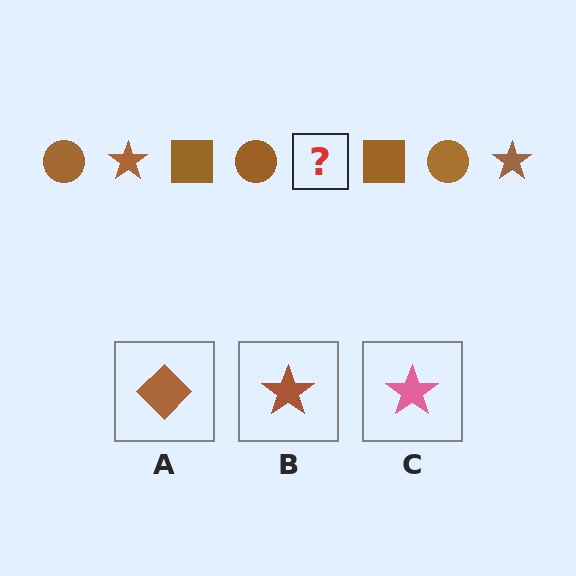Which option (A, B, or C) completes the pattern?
B.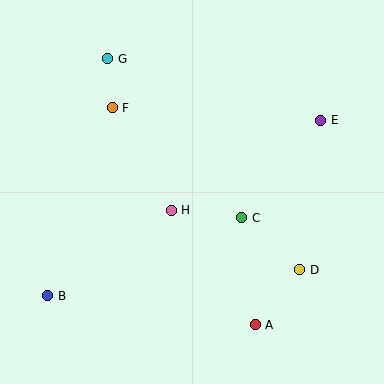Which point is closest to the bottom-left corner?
Point B is closest to the bottom-left corner.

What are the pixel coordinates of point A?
Point A is at (255, 325).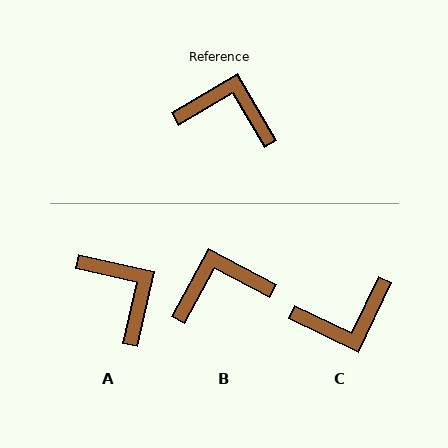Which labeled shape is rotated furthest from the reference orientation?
C, about 146 degrees away.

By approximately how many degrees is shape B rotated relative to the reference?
Approximately 31 degrees counter-clockwise.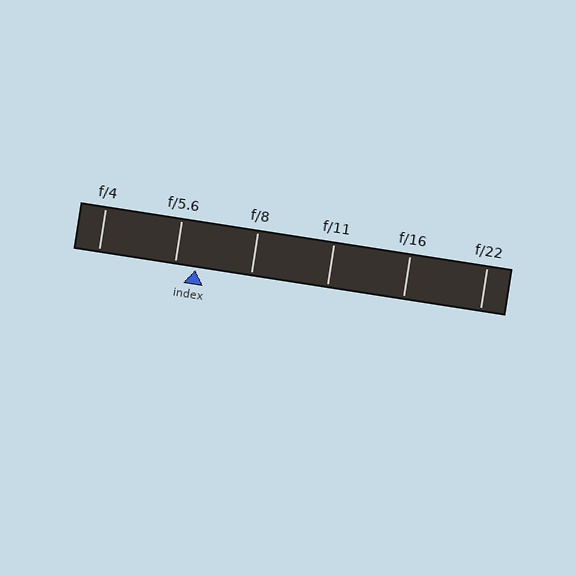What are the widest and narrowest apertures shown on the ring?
The widest aperture shown is f/4 and the narrowest is f/22.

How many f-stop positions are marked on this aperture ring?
There are 6 f-stop positions marked.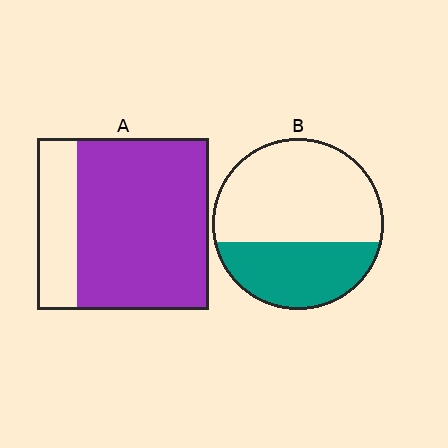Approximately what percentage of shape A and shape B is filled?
A is approximately 75% and B is approximately 35%.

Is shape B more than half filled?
No.